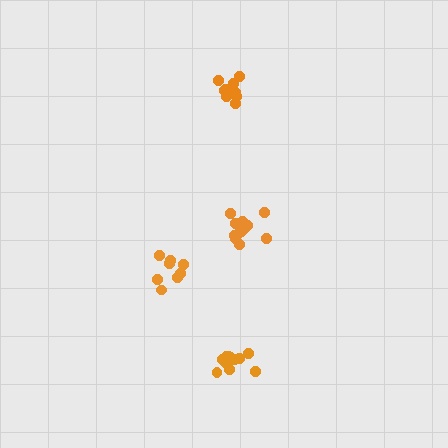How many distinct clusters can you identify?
There are 4 distinct clusters.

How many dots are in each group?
Group 1: 8 dots, Group 2: 12 dots, Group 3: 10 dots, Group 4: 14 dots (44 total).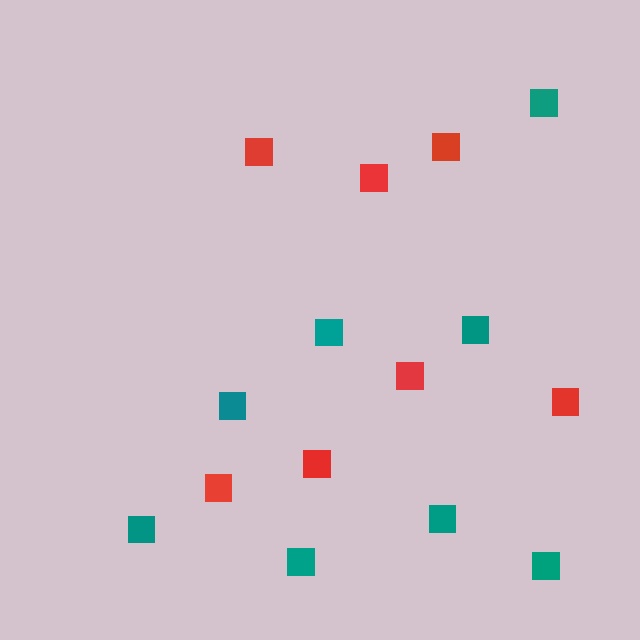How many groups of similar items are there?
There are 2 groups: one group of red squares (7) and one group of teal squares (8).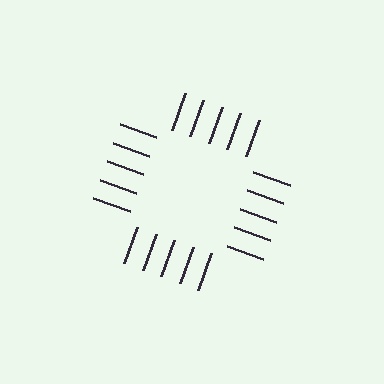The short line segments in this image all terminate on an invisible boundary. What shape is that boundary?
An illusory square — the line segments terminate on its edges but no continuous stroke is drawn.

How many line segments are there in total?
20 — 5 along each of the 4 edges.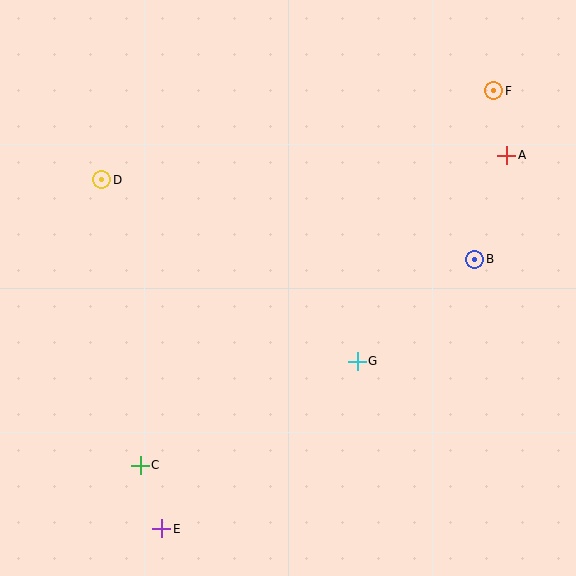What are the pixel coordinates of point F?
Point F is at (494, 91).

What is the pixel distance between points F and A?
The distance between F and A is 66 pixels.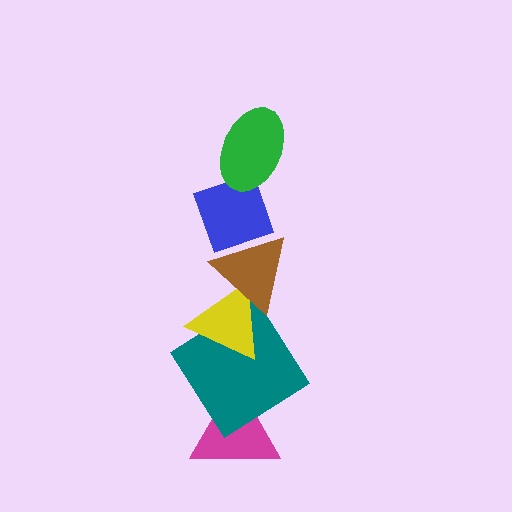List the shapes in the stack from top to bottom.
From top to bottom: the green ellipse, the blue diamond, the brown triangle, the yellow triangle, the teal diamond, the magenta triangle.